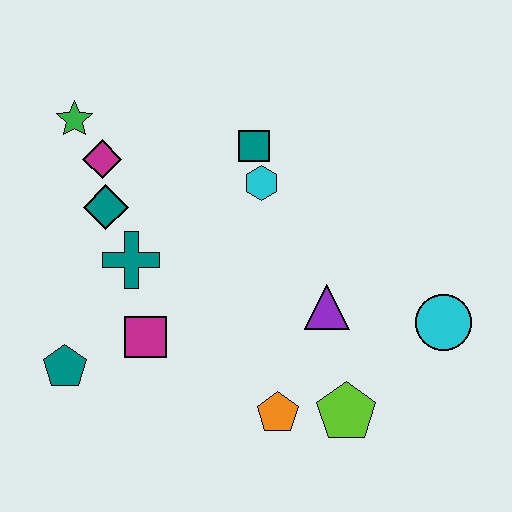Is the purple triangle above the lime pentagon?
Yes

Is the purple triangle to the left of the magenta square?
No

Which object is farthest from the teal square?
The teal pentagon is farthest from the teal square.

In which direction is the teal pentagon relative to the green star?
The teal pentagon is below the green star.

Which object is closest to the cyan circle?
The purple triangle is closest to the cyan circle.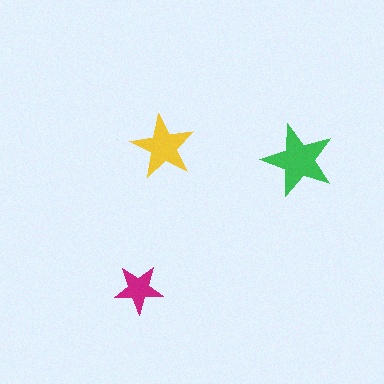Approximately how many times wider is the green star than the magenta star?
About 1.5 times wider.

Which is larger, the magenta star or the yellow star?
The yellow one.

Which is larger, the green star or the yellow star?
The green one.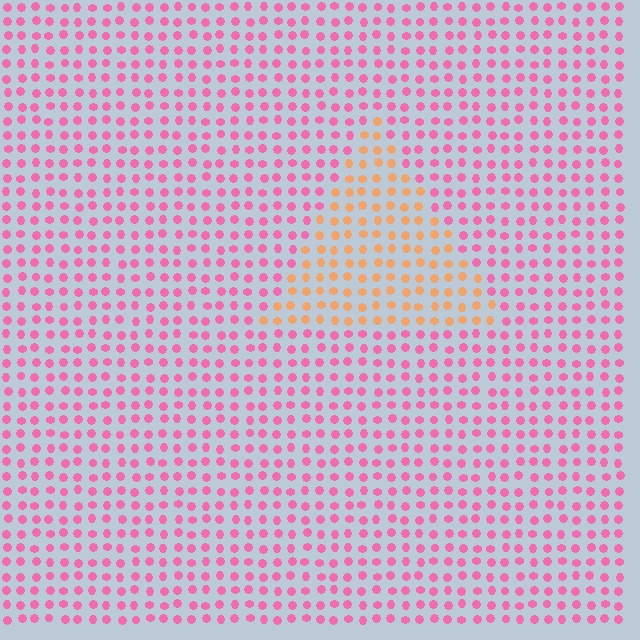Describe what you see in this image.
The image is filled with small pink elements in a uniform arrangement. A triangle-shaped region is visible where the elements are tinted to a slightly different hue, forming a subtle color boundary.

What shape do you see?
I see a triangle.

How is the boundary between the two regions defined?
The boundary is defined purely by a slight shift in hue (about 56 degrees). Spacing, size, and orientation are identical on both sides.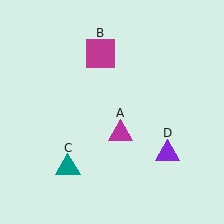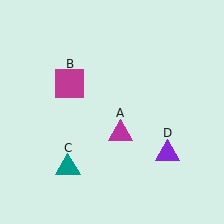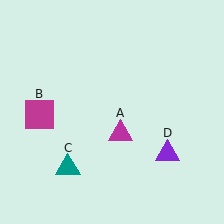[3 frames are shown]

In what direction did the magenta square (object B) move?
The magenta square (object B) moved down and to the left.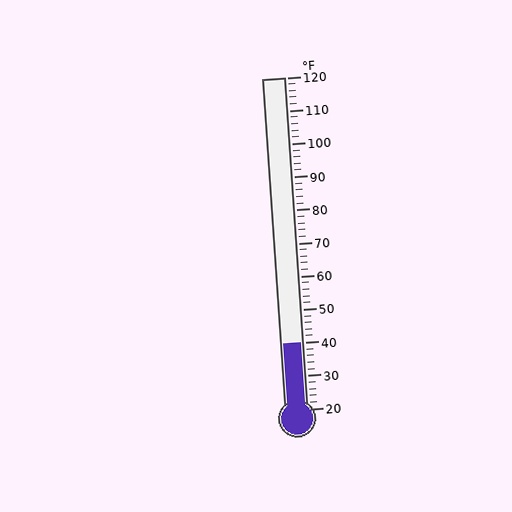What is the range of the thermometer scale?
The thermometer scale ranges from 20°F to 120°F.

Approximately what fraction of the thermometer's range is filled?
The thermometer is filled to approximately 20% of its range.